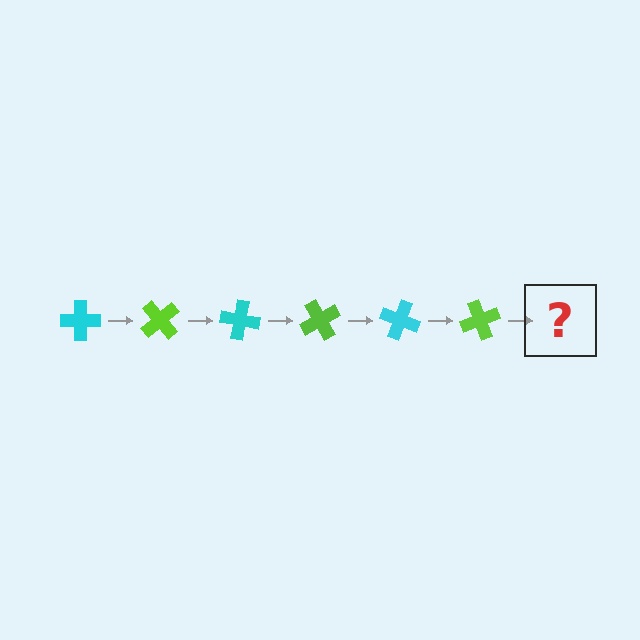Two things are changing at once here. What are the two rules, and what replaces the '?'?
The two rules are that it rotates 50 degrees each step and the color cycles through cyan and lime. The '?' should be a cyan cross, rotated 300 degrees from the start.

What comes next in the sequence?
The next element should be a cyan cross, rotated 300 degrees from the start.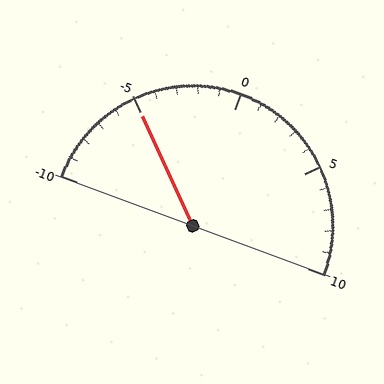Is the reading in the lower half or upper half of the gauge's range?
The reading is in the lower half of the range (-10 to 10).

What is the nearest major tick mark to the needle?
The nearest major tick mark is -5.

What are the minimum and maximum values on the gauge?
The gauge ranges from -10 to 10.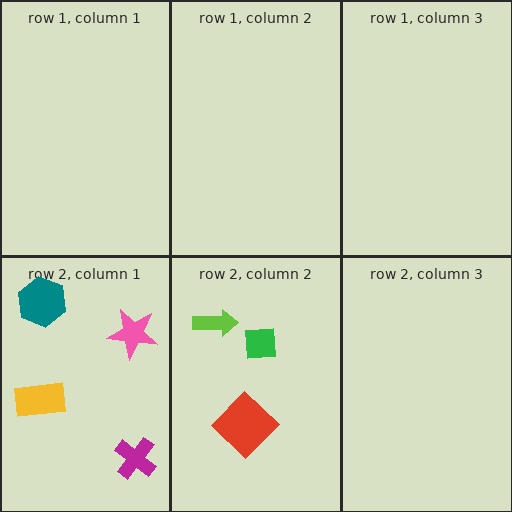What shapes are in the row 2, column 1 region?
The yellow rectangle, the magenta cross, the pink star, the teal hexagon.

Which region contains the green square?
The row 2, column 2 region.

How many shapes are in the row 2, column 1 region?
4.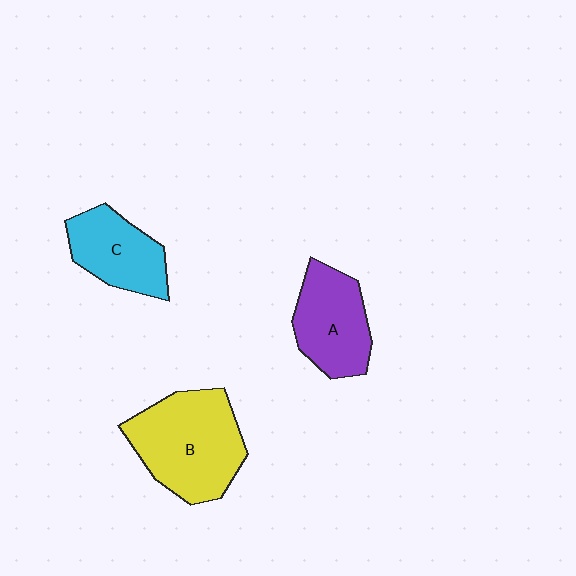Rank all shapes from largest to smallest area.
From largest to smallest: B (yellow), A (purple), C (cyan).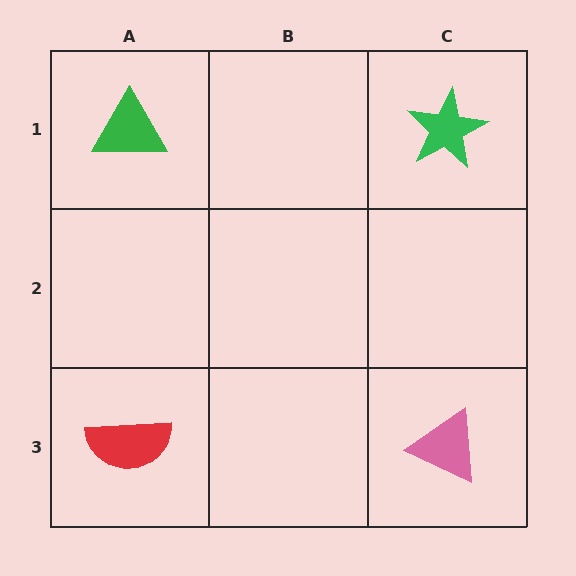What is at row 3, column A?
A red semicircle.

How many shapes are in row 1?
2 shapes.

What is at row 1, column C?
A green star.